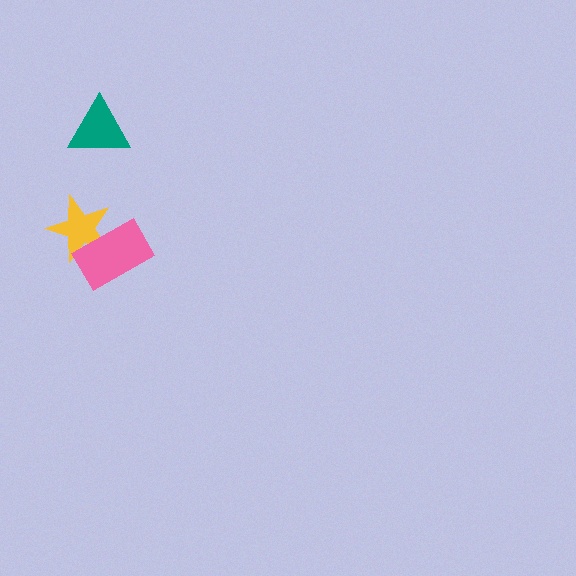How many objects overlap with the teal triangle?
0 objects overlap with the teal triangle.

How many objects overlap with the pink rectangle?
1 object overlaps with the pink rectangle.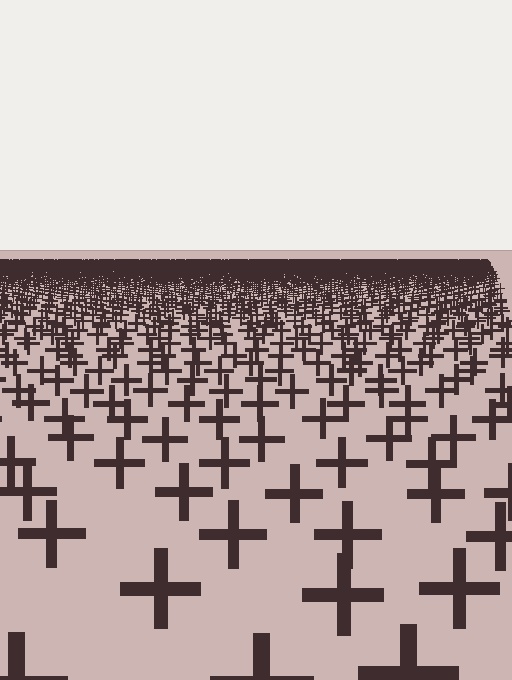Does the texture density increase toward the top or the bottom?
Density increases toward the top.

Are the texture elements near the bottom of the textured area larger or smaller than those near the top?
Larger. Near the bottom, elements are closer to the viewer and appear at a bigger on-screen size.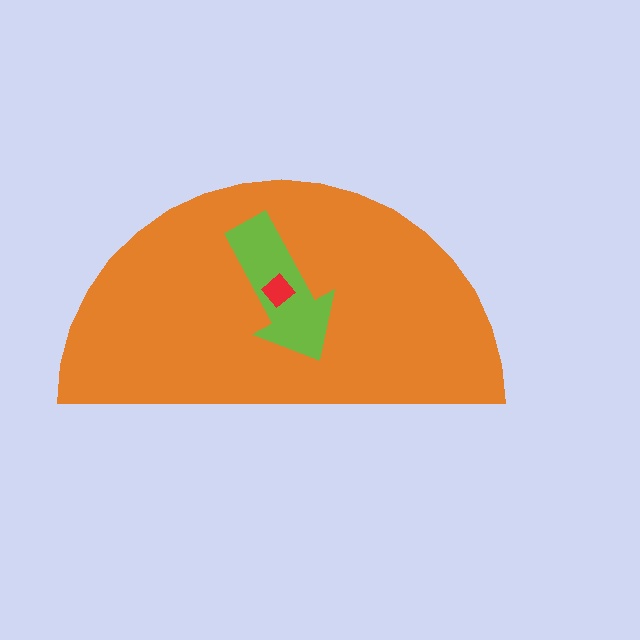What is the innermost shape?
The red diamond.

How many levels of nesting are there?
3.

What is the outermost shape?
The orange semicircle.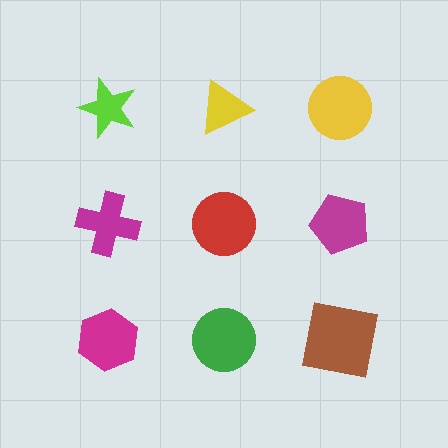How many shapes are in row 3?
3 shapes.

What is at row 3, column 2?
A green circle.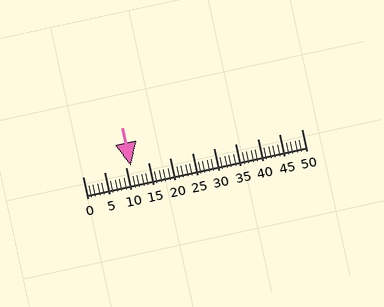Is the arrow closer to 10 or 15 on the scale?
The arrow is closer to 10.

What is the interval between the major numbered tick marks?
The major tick marks are spaced 5 units apart.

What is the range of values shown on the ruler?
The ruler shows values from 0 to 50.